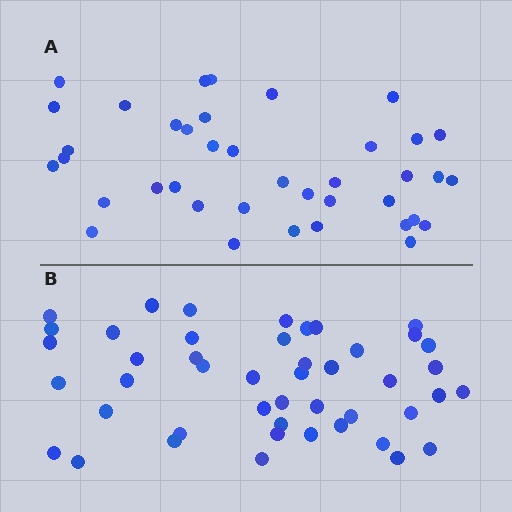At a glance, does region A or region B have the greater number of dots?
Region B (the bottom region) has more dots.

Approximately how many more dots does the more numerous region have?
Region B has roughly 8 or so more dots than region A.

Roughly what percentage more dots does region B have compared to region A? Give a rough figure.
About 20% more.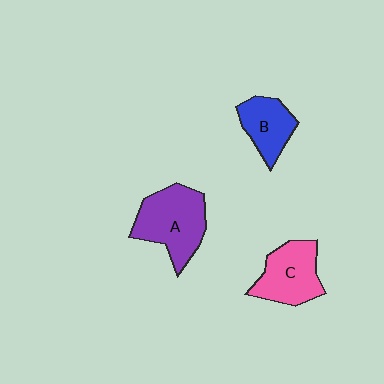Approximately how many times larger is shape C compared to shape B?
Approximately 1.3 times.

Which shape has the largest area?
Shape A (purple).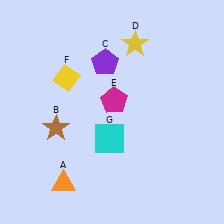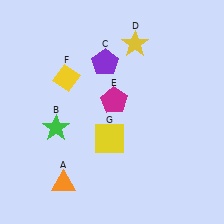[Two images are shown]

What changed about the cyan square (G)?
In Image 1, G is cyan. In Image 2, it changed to yellow.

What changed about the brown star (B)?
In Image 1, B is brown. In Image 2, it changed to green.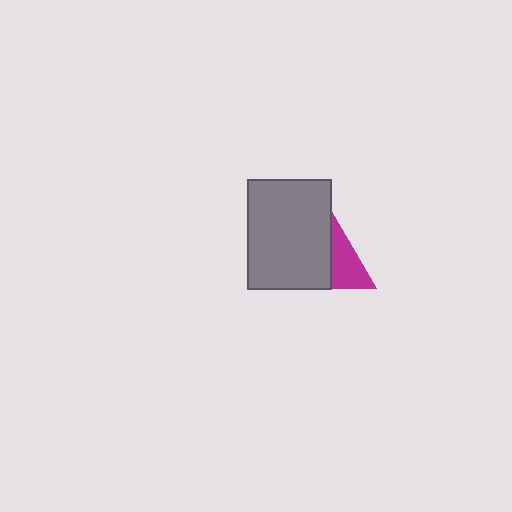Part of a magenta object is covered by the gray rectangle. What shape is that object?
It is a triangle.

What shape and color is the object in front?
The object in front is a gray rectangle.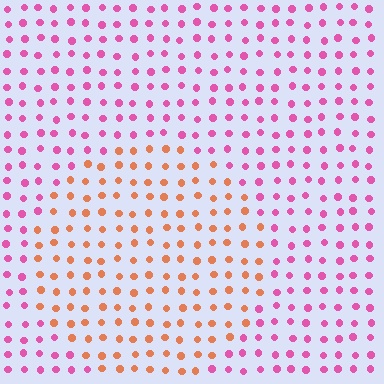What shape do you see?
I see a circle.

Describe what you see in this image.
The image is filled with small pink elements in a uniform arrangement. A circle-shaped region is visible where the elements are tinted to a slightly different hue, forming a subtle color boundary.